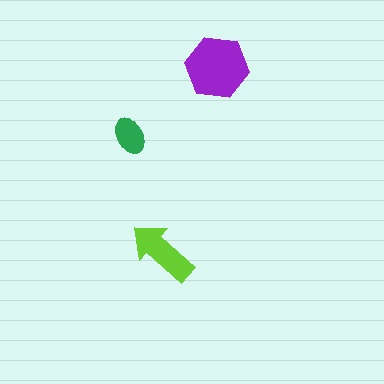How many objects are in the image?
There are 3 objects in the image.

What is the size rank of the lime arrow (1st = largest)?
2nd.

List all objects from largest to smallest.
The purple hexagon, the lime arrow, the green ellipse.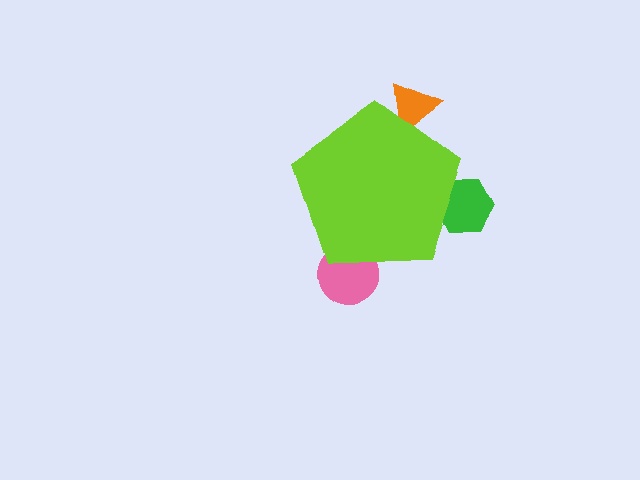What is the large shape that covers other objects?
A lime pentagon.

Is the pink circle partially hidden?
Yes, the pink circle is partially hidden behind the lime pentagon.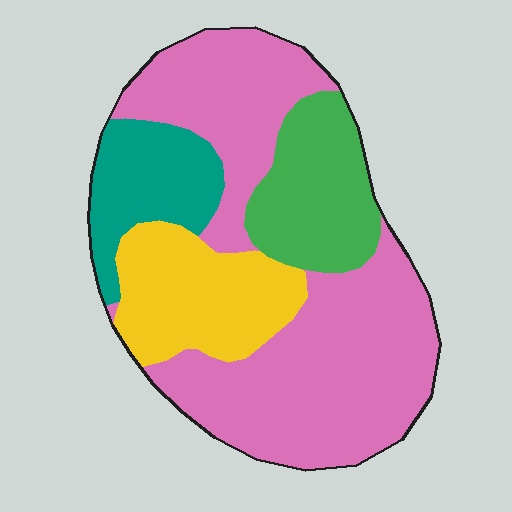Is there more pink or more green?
Pink.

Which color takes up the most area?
Pink, at roughly 55%.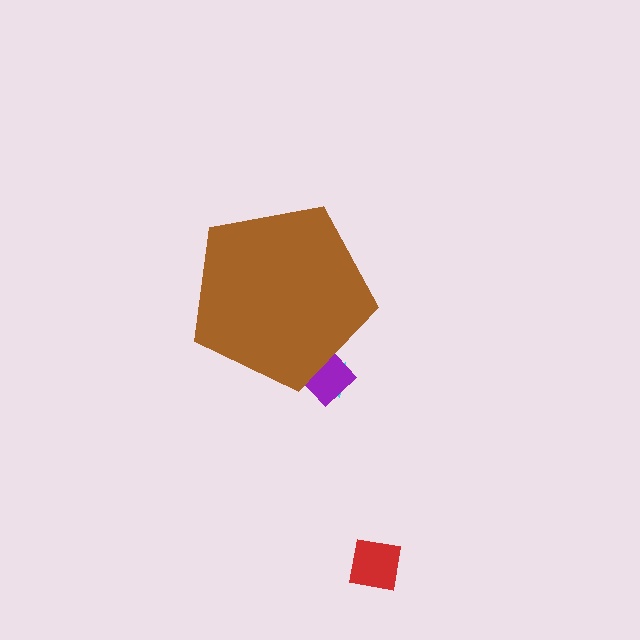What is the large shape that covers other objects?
A brown pentagon.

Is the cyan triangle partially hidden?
Yes, the cyan triangle is partially hidden behind the brown pentagon.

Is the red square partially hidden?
No, the red square is fully visible.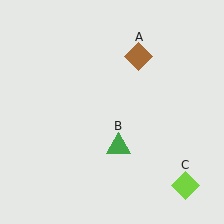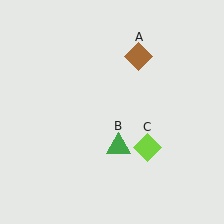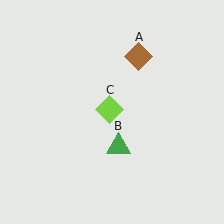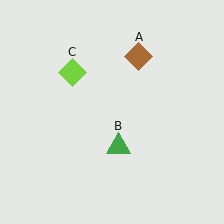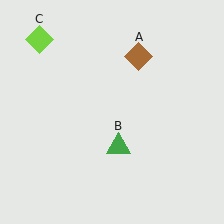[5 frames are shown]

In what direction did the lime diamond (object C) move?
The lime diamond (object C) moved up and to the left.